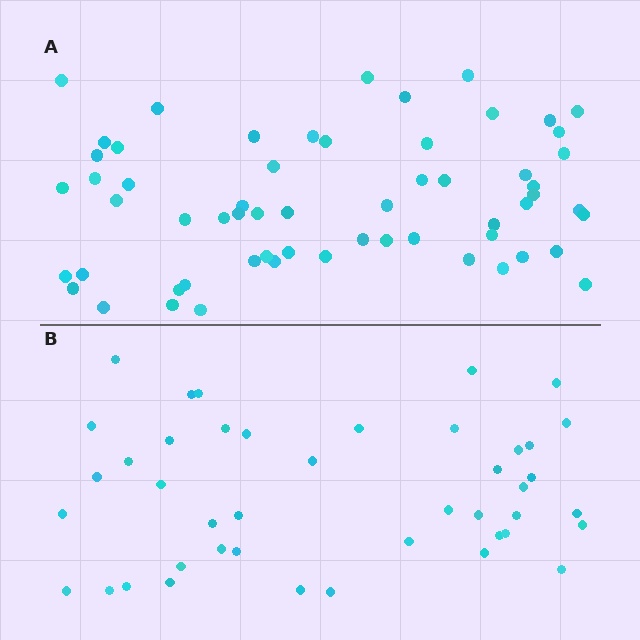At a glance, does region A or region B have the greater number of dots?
Region A (the top region) has more dots.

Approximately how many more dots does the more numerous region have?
Region A has approximately 15 more dots than region B.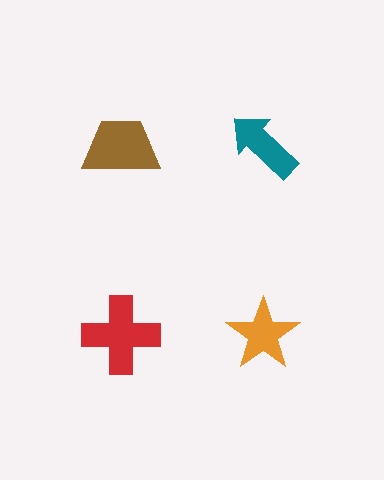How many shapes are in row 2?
2 shapes.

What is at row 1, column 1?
A brown trapezoid.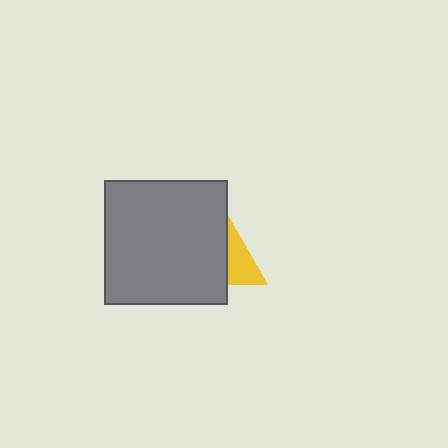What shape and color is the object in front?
The object in front is a gray square.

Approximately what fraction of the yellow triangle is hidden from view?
Roughly 62% of the yellow triangle is hidden behind the gray square.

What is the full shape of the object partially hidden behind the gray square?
The partially hidden object is a yellow triangle.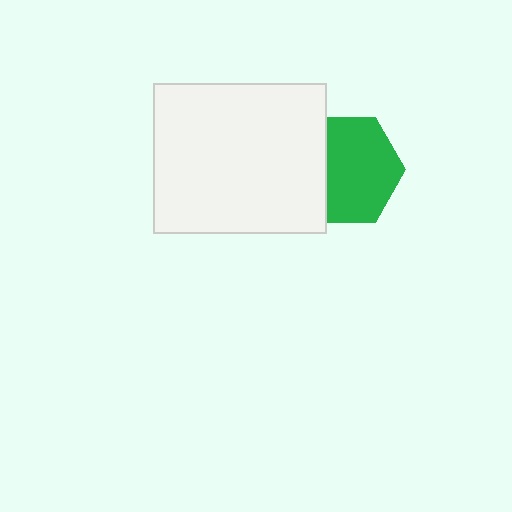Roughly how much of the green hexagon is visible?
Most of it is visible (roughly 70%).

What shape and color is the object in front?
The object in front is a white rectangle.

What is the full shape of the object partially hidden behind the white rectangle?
The partially hidden object is a green hexagon.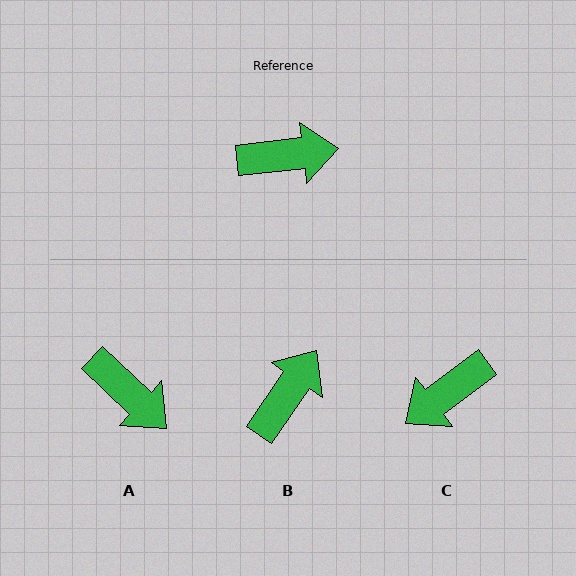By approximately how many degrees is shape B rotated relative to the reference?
Approximately 49 degrees counter-clockwise.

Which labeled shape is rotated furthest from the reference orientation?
C, about 150 degrees away.